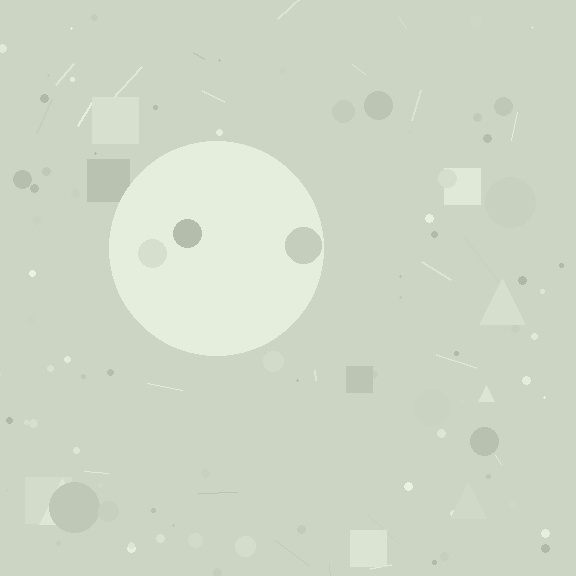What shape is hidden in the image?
A circle is hidden in the image.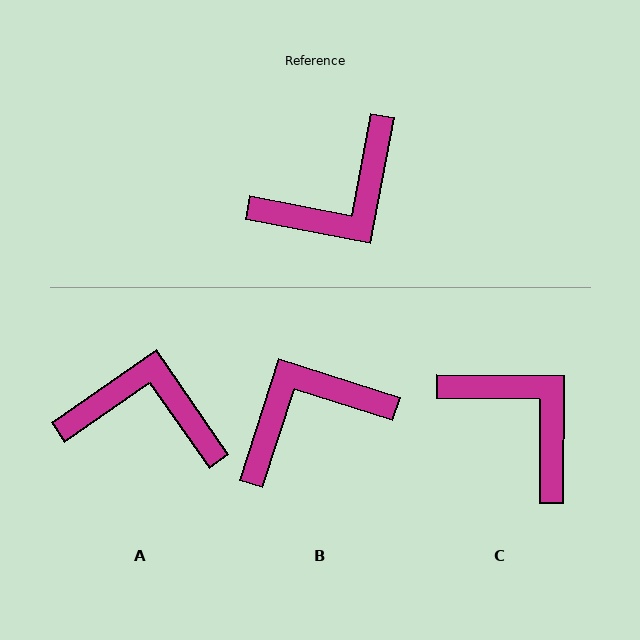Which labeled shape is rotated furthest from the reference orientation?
B, about 173 degrees away.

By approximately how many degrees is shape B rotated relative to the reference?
Approximately 173 degrees counter-clockwise.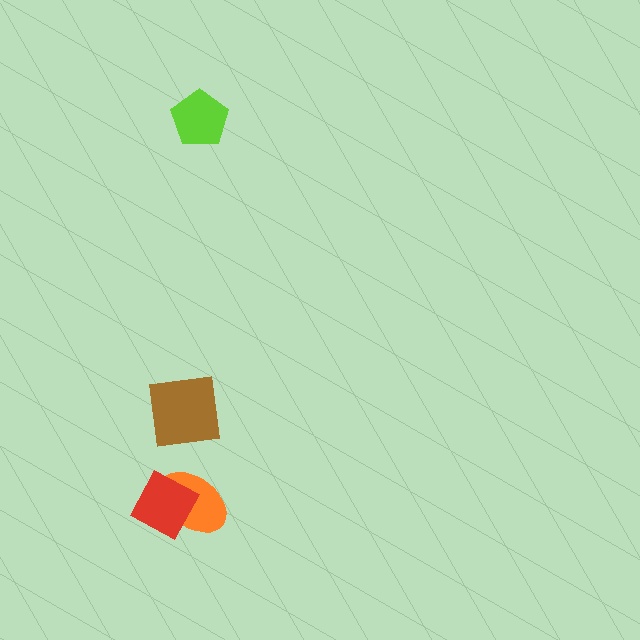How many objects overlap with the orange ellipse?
1 object overlaps with the orange ellipse.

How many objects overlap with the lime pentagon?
0 objects overlap with the lime pentagon.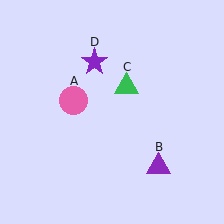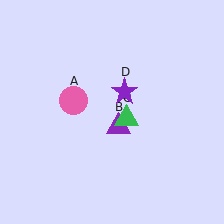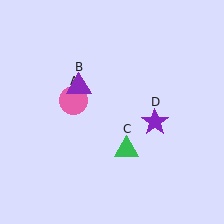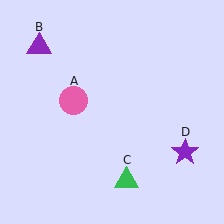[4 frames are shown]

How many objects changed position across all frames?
3 objects changed position: purple triangle (object B), green triangle (object C), purple star (object D).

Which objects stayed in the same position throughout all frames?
Pink circle (object A) remained stationary.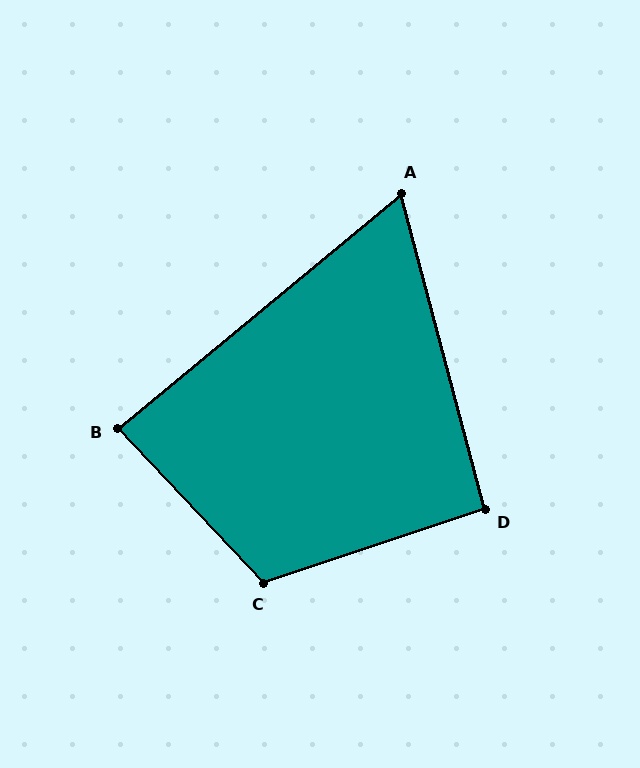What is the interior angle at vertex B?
Approximately 86 degrees (approximately right).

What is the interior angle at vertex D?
Approximately 94 degrees (approximately right).